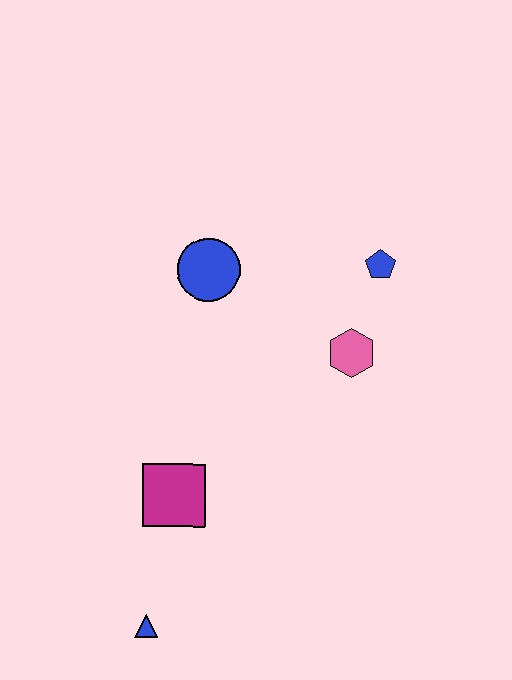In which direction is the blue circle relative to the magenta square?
The blue circle is above the magenta square.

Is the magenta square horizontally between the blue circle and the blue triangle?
Yes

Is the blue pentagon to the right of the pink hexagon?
Yes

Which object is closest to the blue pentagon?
The pink hexagon is closest to the blue pentagon.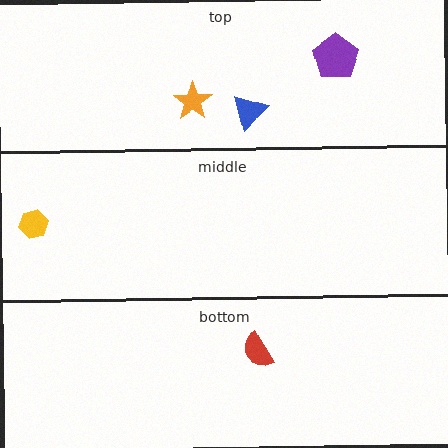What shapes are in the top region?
The orange star, the purple pentagon, the blue triangle.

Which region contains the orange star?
The top region.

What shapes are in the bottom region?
The red semicircle.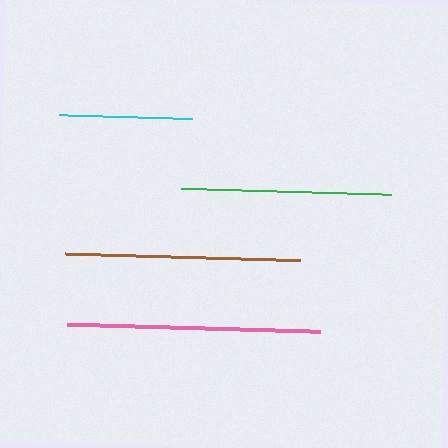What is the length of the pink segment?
The pink segment is approximately 254 pixels long.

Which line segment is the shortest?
The cyan line is the shortest at approximately 133 pixels.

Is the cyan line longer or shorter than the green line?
The green line is longer than the cyan line.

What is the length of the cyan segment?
The cyan segment is approximately 133 pixels long.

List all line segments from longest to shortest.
From longest to shortest: pink, brown, green, cyan.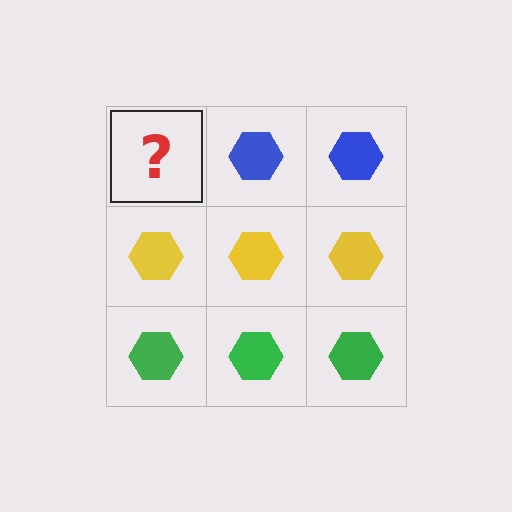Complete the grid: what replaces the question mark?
The question mark should be replaced with a blue hexagon.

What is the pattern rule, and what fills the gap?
The rule is that each row has a consistent color. The gap should be filled with a blue hexagon.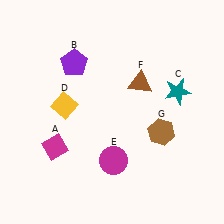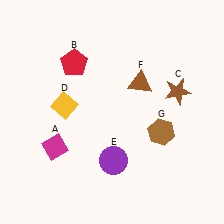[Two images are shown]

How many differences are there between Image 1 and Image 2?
There are 3 differences between the two images.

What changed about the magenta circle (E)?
In Image 1, E is magenta. In Image 2, it changed to purple.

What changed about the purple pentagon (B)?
In Image 1, B is purple. In Image 2, it changed to red.